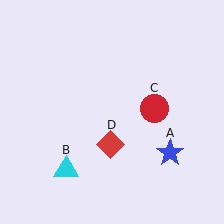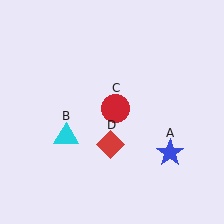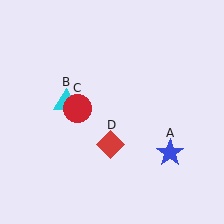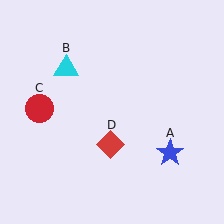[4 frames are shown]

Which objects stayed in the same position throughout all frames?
Blue star (object A) and red diamond (object D) remained stationary.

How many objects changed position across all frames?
2 objects changed position: cyan triangle (object B), red circle (object C).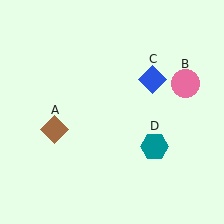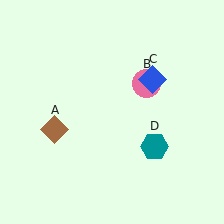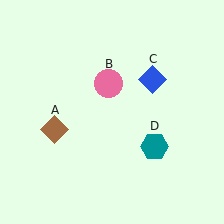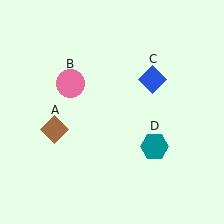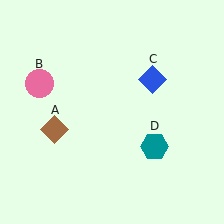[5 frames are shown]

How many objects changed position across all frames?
1 object changed position: pink circle (object B).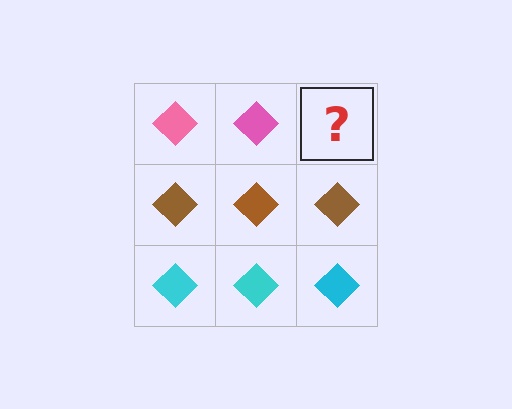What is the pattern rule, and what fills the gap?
The rule is that each row has a consistent color. The gap should be filled with a pink diamond.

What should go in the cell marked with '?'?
The missing cell should contain a pink diamond.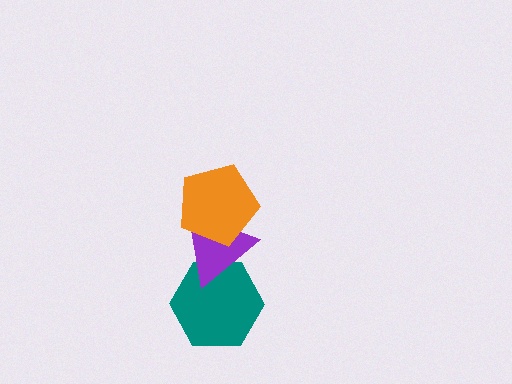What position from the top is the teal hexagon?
The teal hexagon is 3rd from the top.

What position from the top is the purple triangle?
The purple triangle is 2nd from the top.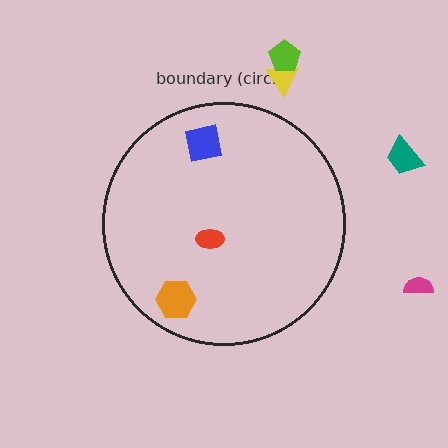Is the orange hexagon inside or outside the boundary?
Inside.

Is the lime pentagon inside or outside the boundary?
Outside.